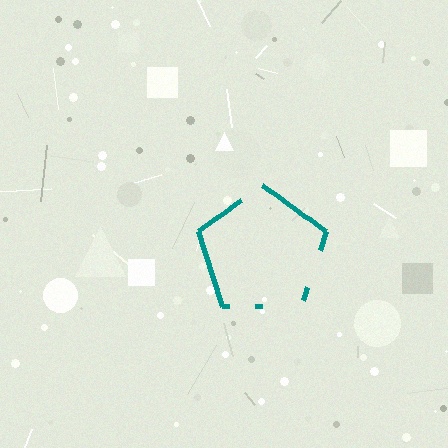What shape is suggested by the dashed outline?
The dashed outline suggests a pentagon.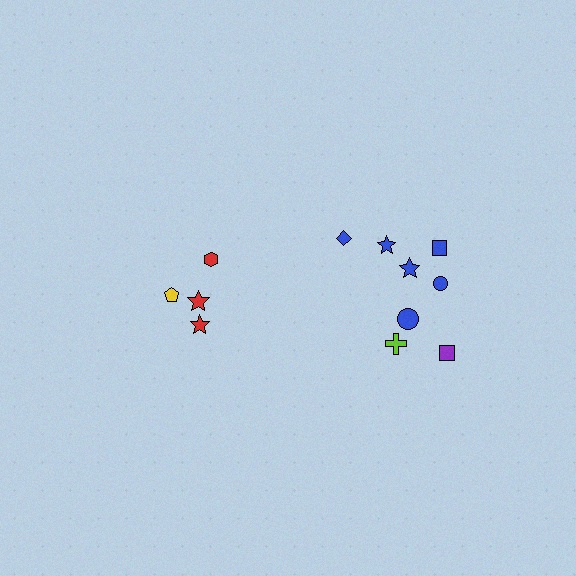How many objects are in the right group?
There are 8 objects.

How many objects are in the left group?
There are 4 objects.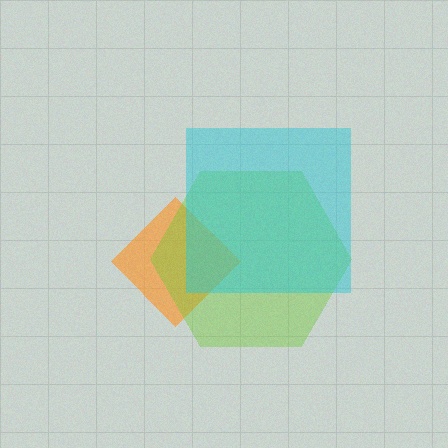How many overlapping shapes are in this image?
There are 3 overlapping shapes in the image.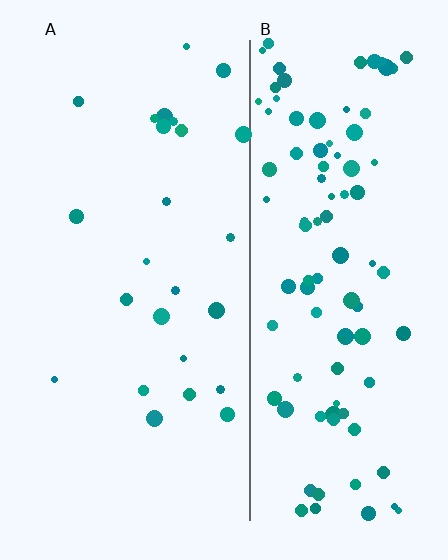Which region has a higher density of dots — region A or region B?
B (the right).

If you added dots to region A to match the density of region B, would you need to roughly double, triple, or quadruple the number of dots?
Approximately quadruple.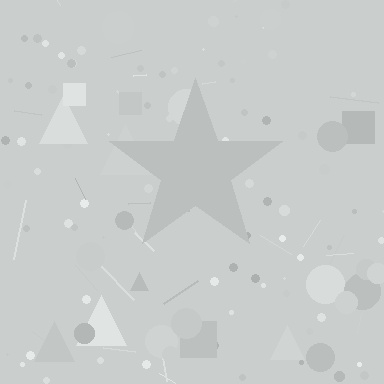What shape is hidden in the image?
A star is hidden in the image.